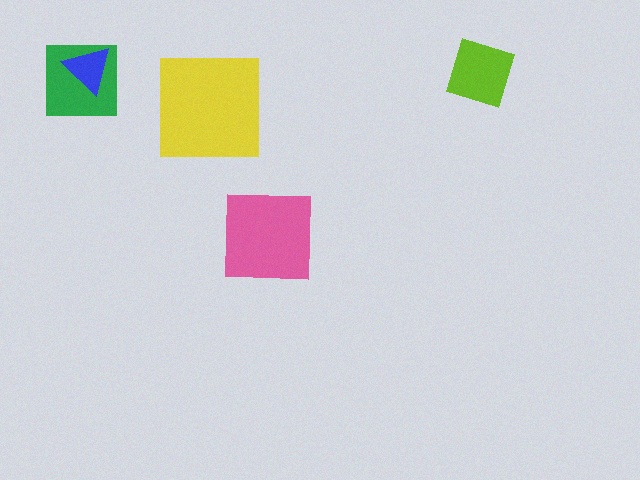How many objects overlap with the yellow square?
0 objects overlap with the yellow square.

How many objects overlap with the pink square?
0 objects overlap with the pink square.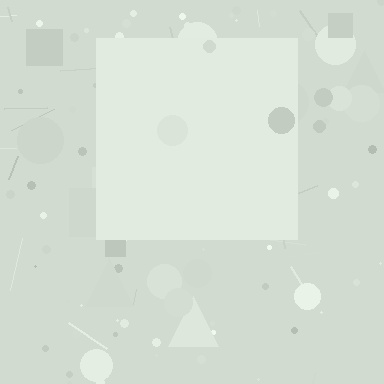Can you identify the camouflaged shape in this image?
The camouflaged shape is a square.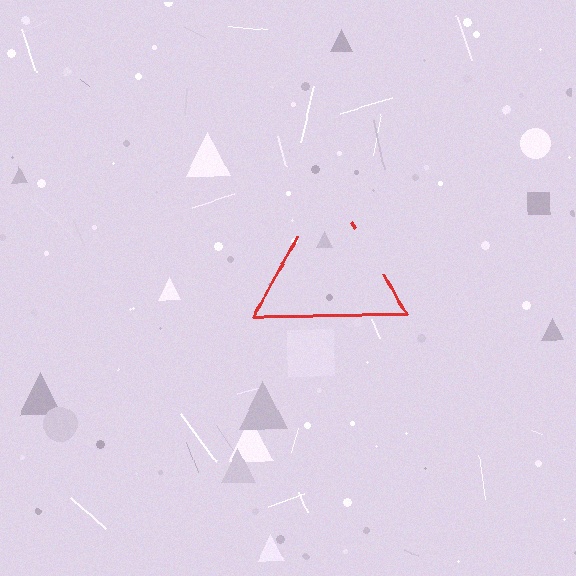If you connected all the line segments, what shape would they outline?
They would outline a triangle.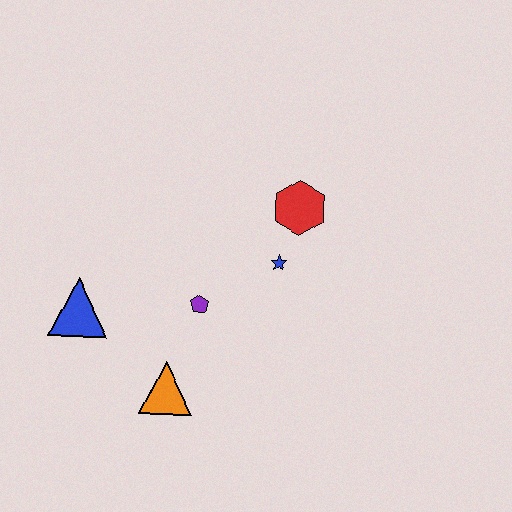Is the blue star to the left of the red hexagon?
Yes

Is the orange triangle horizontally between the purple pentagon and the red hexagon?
No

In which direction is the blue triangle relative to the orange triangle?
The blue triangle is to the left of the orange triangle.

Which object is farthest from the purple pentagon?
The red hexagon is farthest from the purple pentagon.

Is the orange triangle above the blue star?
No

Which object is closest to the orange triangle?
The purple pentagon is closest to the orange triangle.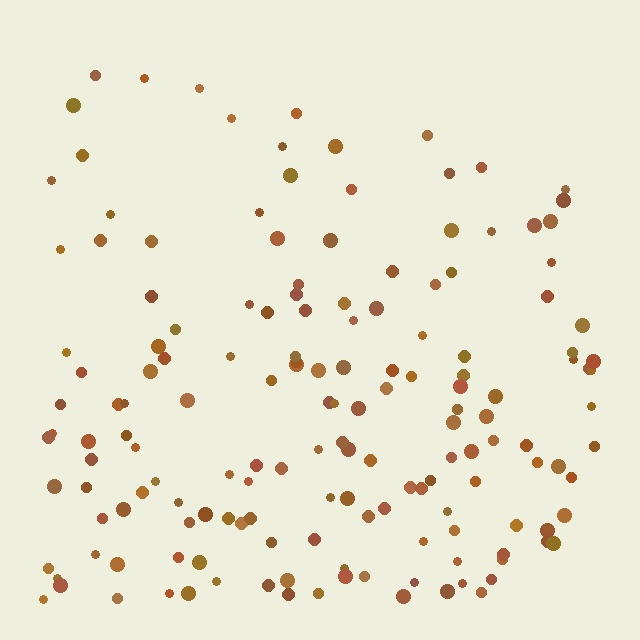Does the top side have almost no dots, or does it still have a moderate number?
Still a moderate number, just noticeably fewer than the bottom.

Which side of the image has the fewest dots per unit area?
The top.